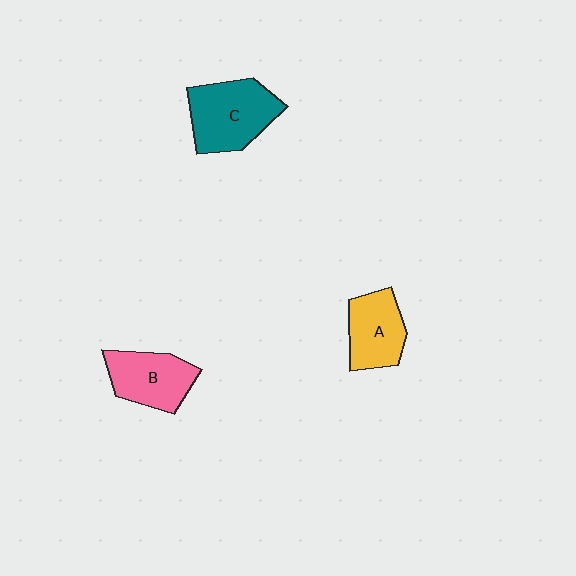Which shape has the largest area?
Shape C (teal).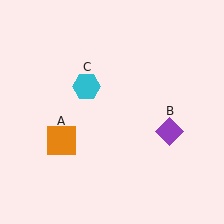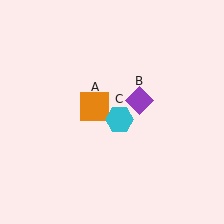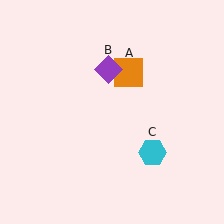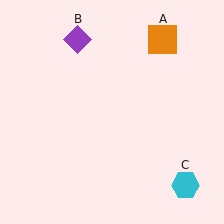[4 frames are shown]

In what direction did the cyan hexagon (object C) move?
The cyan hexagon (object C) moved down and to the right.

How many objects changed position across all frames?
3 objects changed position: orange square (object A), purple diamond (object B), cyan hexagon (object C).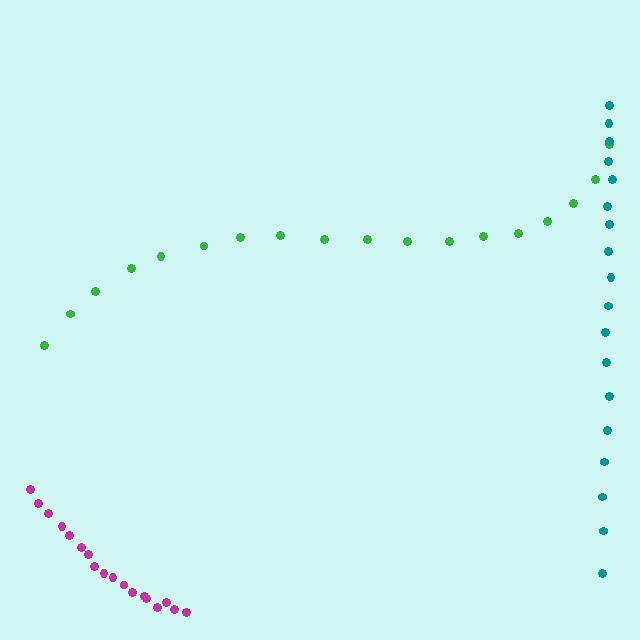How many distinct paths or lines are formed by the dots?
There are 3 distinct paths.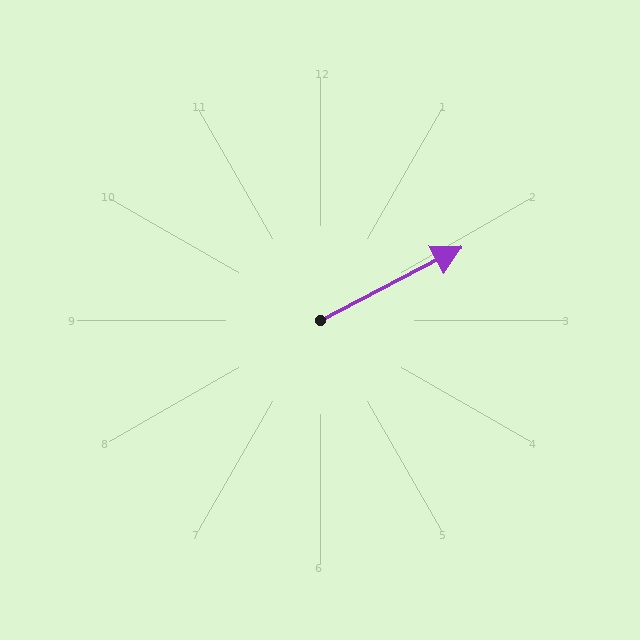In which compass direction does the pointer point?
Northeast.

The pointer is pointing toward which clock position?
Roughly 2 o'clock.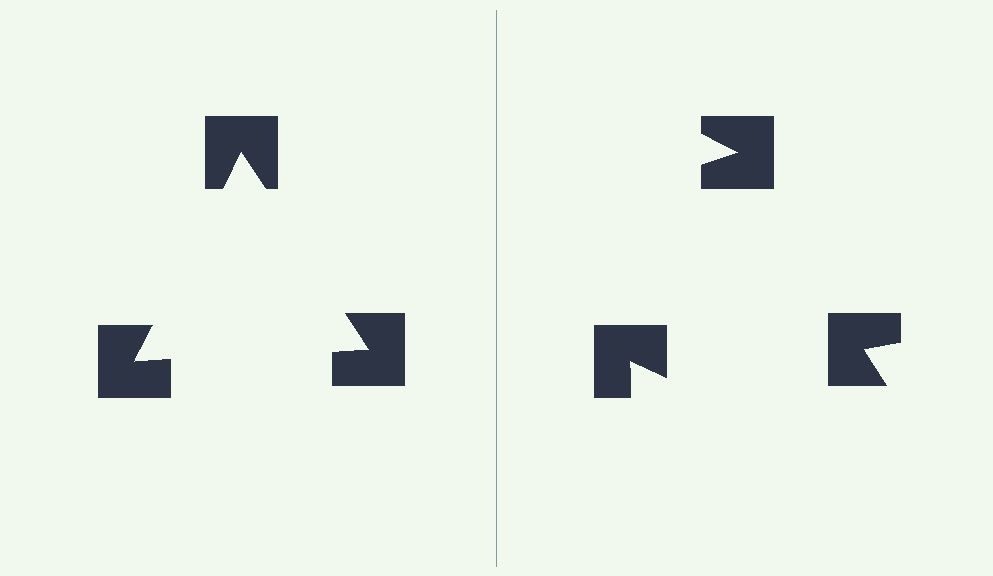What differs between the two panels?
The notched squares are positioned identically on both sides; only the wedge orientations differ. On the left they align to a triangle; on the right they are misaligned.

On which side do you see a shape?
An illusory triangle appears on the left side. On the right side the wedge cuts are rotated, so no coherent shape forms.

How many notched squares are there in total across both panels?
6 — 3 on each side.